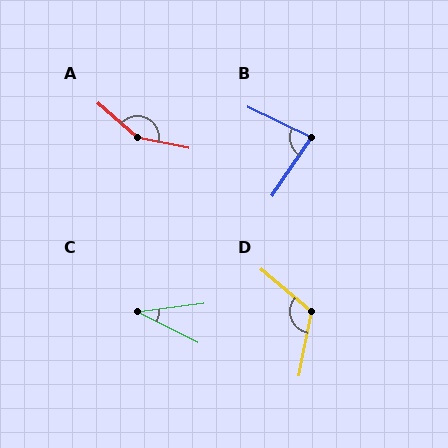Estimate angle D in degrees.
Approximately 120 degrees.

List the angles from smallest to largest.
C (34°), B (82°), D (120°), A (151°).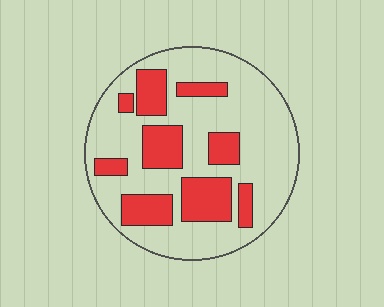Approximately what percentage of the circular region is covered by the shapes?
Approximately 30%.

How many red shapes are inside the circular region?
9.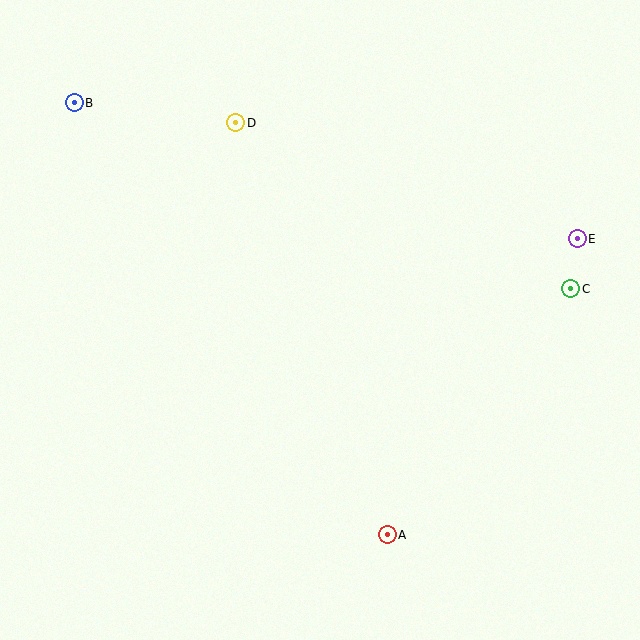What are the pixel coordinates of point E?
Point E is at (578, 239).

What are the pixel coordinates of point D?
Point D is at (236, 122).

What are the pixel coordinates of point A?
Point A is at (387, 535).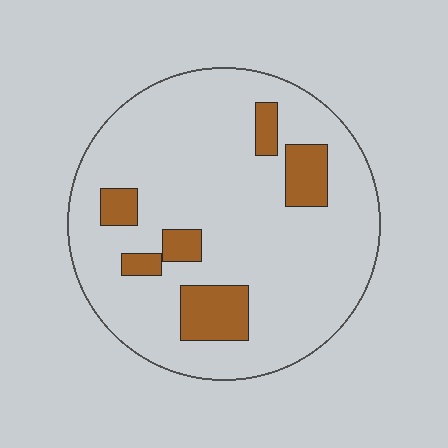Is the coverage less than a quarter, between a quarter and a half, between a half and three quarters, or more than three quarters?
Less than a quarter.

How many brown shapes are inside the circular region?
6.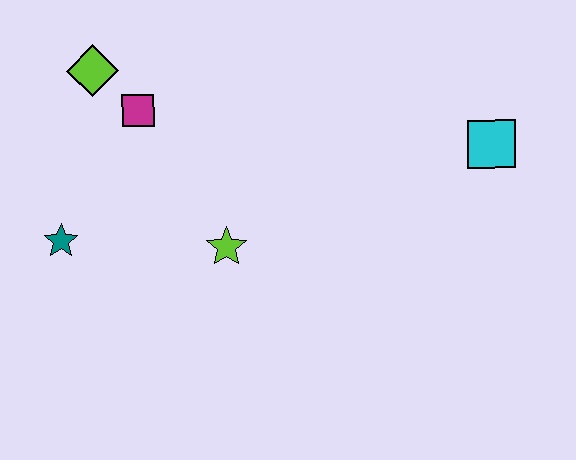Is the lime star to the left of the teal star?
No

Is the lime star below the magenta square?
Yes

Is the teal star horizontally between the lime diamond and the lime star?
No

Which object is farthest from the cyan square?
The teal star is farthest from the cyan square.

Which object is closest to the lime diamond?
The magenta square is closest to the lime diamond.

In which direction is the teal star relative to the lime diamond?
The teal star is below the lime diamond.